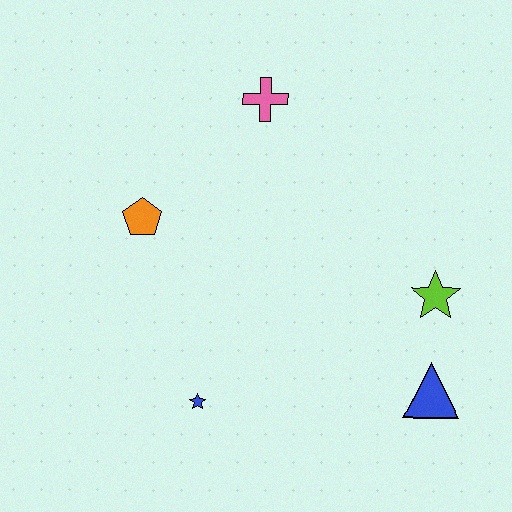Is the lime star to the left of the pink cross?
No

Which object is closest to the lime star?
The blue triangle is closest to the lime star.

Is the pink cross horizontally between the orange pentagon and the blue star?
No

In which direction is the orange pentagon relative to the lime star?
The orange pentagon is to the left of the lime star.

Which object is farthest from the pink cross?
The blue triangle is farthest from the pink cross.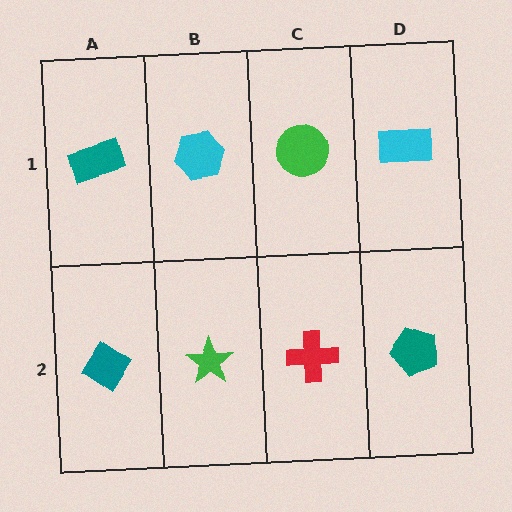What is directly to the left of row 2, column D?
A red cross.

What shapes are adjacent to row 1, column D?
A teal pentagon (row 2, column D), a green circle (row 1, column C).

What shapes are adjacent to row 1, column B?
A green star (row 2, column B), a teal rectangle (row 1, column A), a green circle (row 1, column C).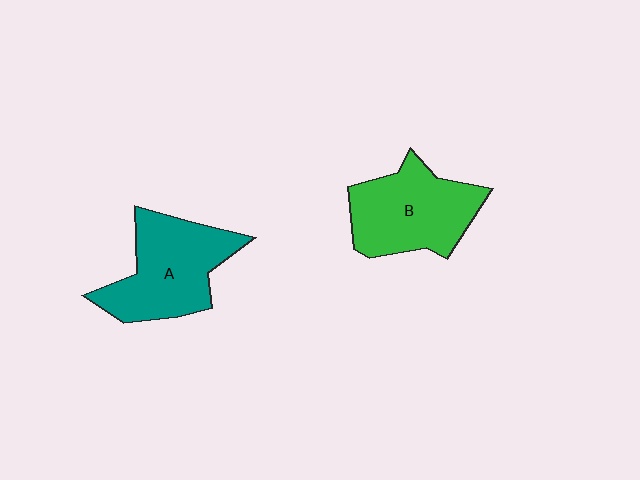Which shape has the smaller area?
Shape B (green).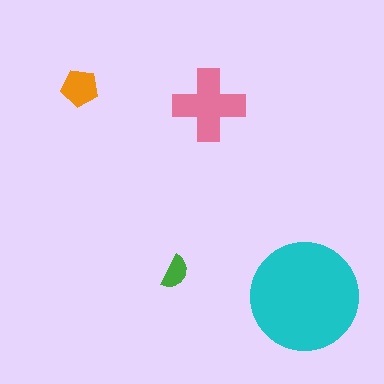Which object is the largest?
The cyan circle.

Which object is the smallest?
The green semicircle.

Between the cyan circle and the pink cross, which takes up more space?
The cyan circle.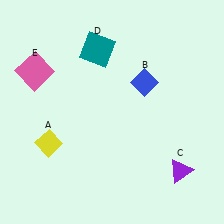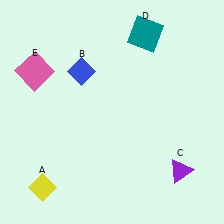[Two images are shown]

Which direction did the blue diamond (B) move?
The blue diamond (B) moved left.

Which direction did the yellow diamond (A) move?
The yellow diamond (A) moved down.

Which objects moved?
The objects that moved are: the yellow diamond (A), the blue diamond (B), the teal square (D).